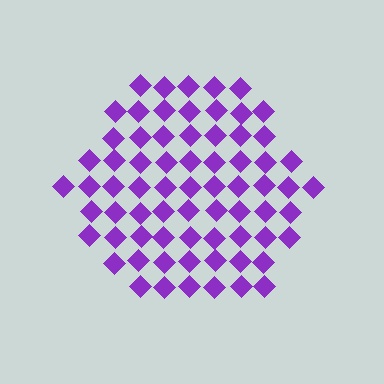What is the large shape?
The large shape is a hexagon.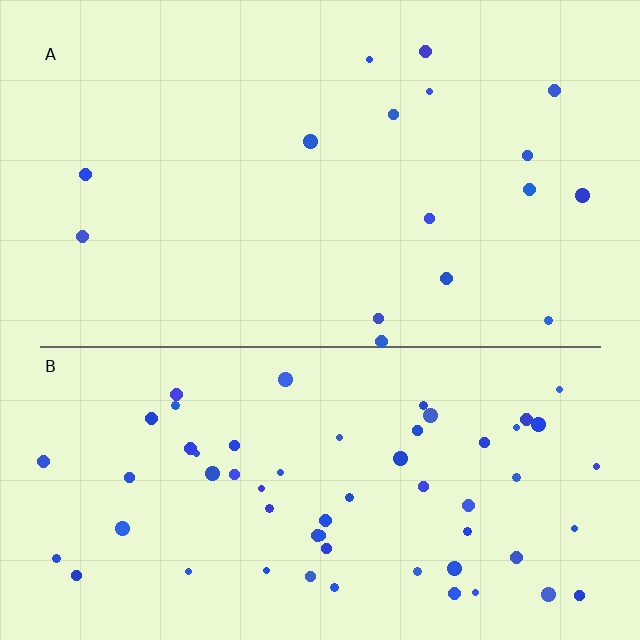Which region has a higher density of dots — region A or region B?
B (the bottom).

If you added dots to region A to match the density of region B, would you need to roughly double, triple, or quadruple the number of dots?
Approximately quadruple.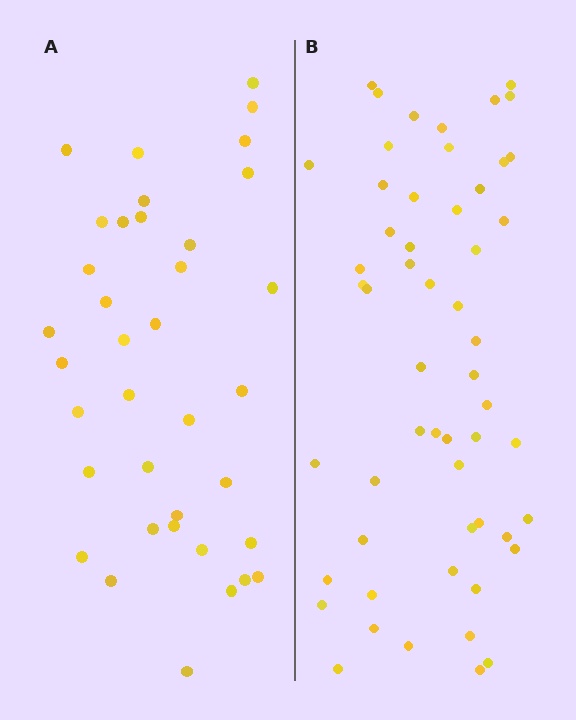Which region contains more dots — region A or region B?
Region B (the right region) has more dots.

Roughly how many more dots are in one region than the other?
Region B has approximately 20 more dots than region A.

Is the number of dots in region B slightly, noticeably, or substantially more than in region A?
Region B has substantially more. The ratio is roughly 1.5 to 1.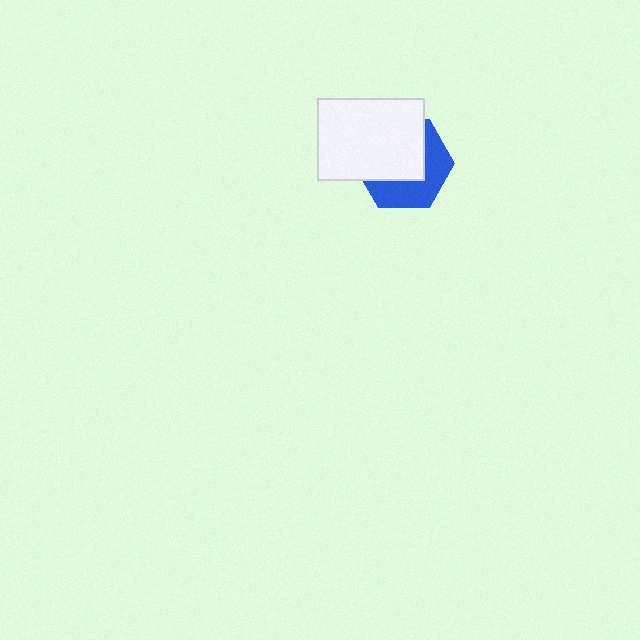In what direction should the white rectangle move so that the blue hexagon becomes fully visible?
The white rectangle should move toward the upper-left. That is the shortest direction to clear the overlap and leave the blue hexagon fully visible.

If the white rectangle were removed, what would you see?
You would see the complete blue hexagon.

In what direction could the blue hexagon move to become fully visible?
The blue hexagon could move toward the lower-right. That would shift it out from behind the white rectangle entirely.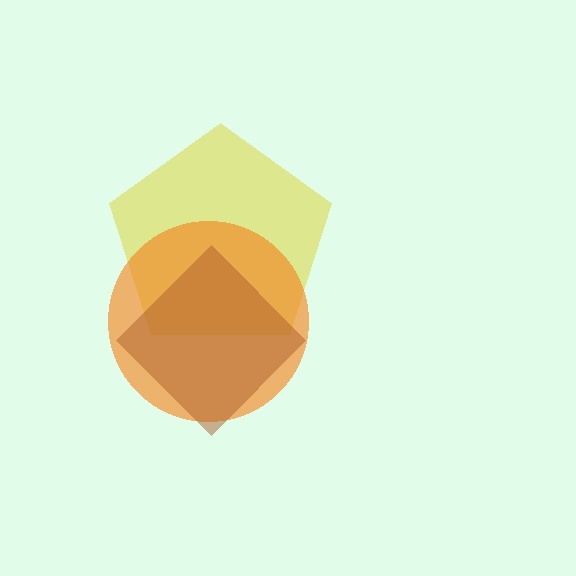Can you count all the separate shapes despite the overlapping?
Yes, there are 3 separate shapes.